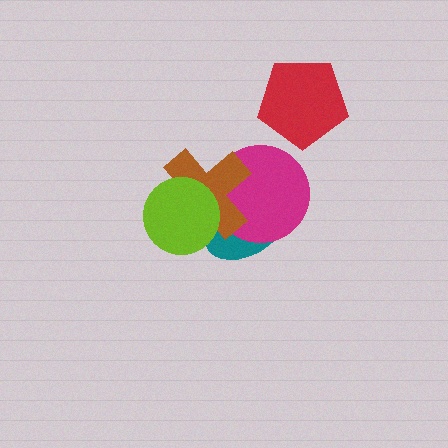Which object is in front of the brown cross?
The lime circle is in front of the brown cross.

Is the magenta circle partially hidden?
Yes, it is partially covered by another shape.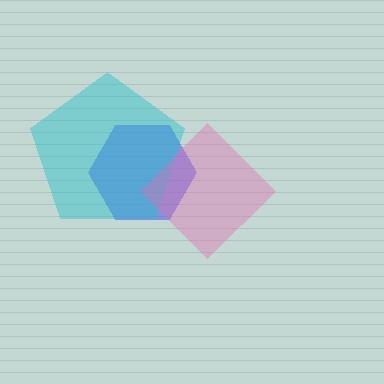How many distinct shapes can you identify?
There are 3 distinct shapes: a blue hexagon, a cyan pentagon, a pink diamond.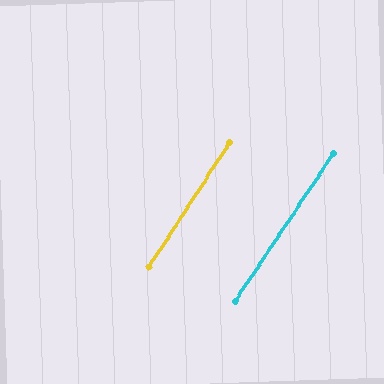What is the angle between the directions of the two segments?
Approximately 0 degrees.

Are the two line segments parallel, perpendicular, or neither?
Parallel — their directions differ by only 0.5°.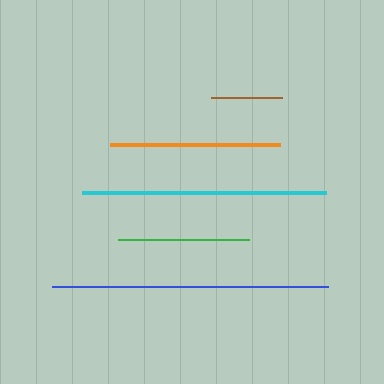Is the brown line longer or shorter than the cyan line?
The cyan line is longer than the brown line.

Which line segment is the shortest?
The brown line is the shortest at approximately 71 pixels.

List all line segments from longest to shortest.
From longest to shortest: blue, cyan, orange, green, brown.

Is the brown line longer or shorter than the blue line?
The blue line is longer than the brown line.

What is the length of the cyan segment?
The cyan segment is approximately 244 pixels long.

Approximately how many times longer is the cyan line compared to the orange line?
The cyan line is approximately 1.4 times the length of the orange line.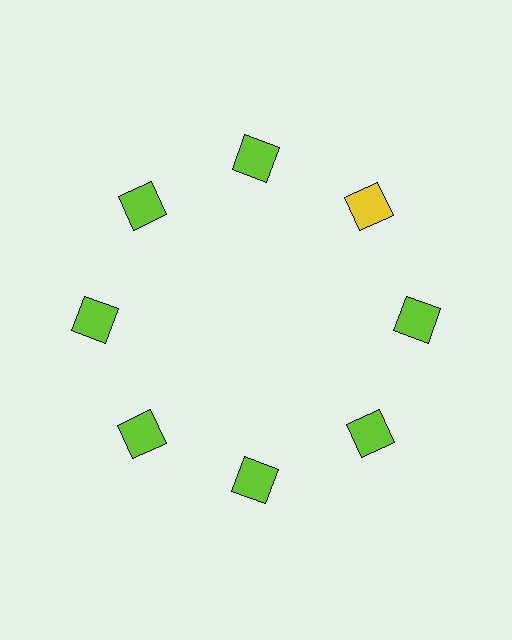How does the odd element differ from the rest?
It has a different color: yellow instead of lime.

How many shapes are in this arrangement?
There are 8 shapes arranged in a ring pattern.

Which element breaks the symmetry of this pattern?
The yellow square at roughly the 2 o'clock position breaks the symmetry. All other shapes are lime squares.